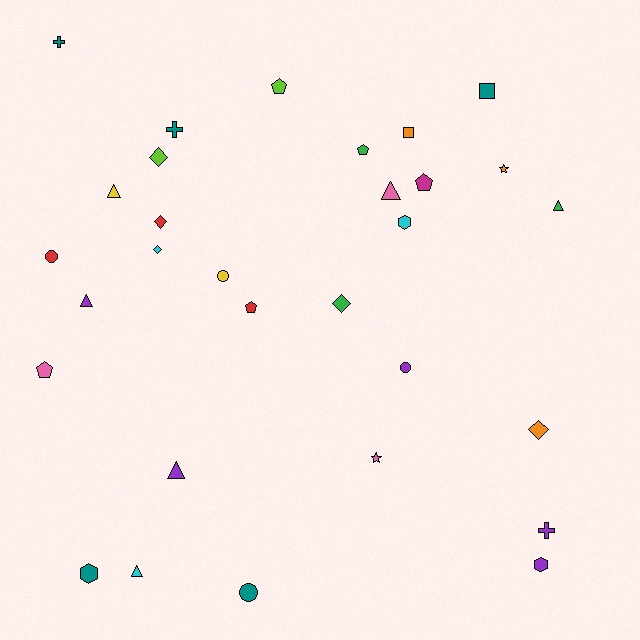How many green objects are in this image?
There are 3 green objects.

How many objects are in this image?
There are 30 objects.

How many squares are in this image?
There are 2 squares.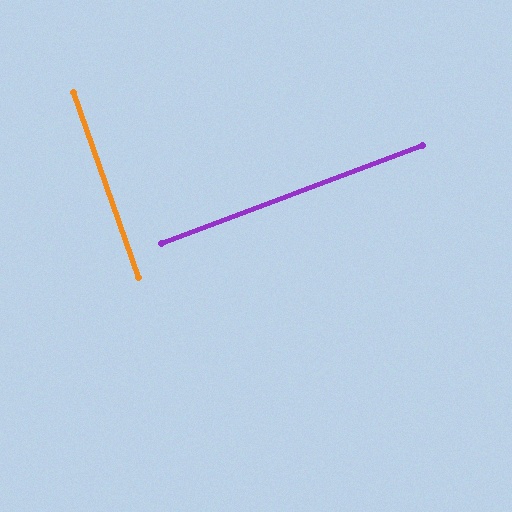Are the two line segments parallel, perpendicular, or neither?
Perpendicular — they meet at approximately 89°.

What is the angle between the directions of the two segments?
Approximately 89 degrees.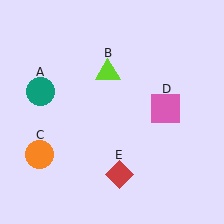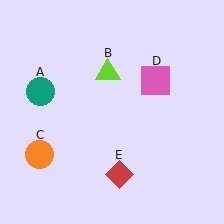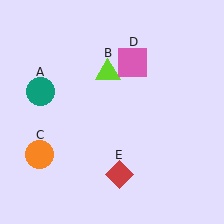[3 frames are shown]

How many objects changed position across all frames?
1 object changed position: pink square (object D).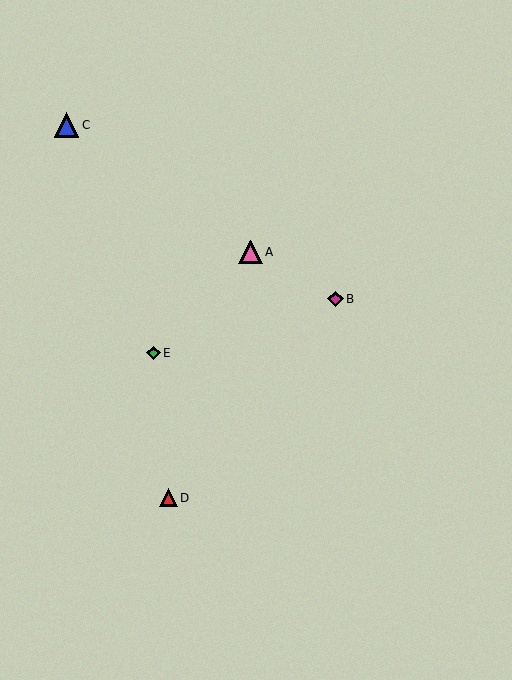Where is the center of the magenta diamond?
The center of the magenta diamond is at (336, 299).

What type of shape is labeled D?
Shape D is a red triangle.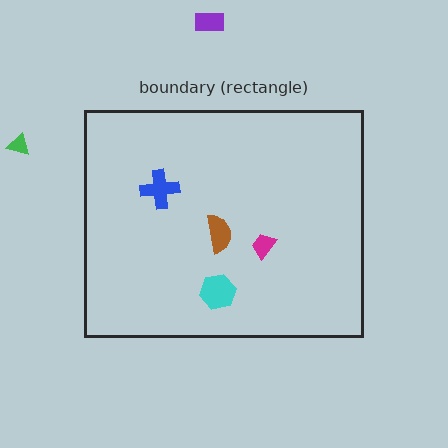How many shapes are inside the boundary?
4 inside, 2 outside.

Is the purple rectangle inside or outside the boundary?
Outside.